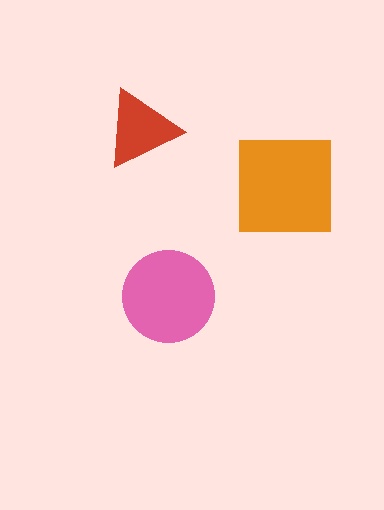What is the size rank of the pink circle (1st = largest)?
2nd.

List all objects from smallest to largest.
The red triangle, the pink circle, the orange square.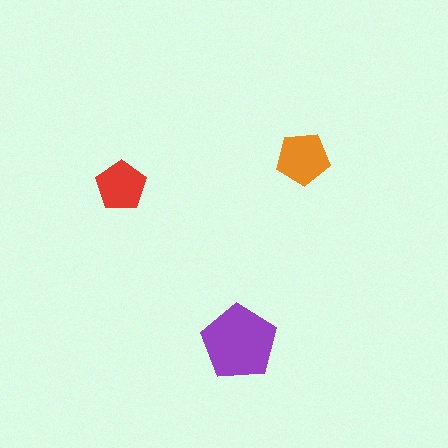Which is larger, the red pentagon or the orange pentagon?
The orange one.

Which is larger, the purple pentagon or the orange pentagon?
The purple one.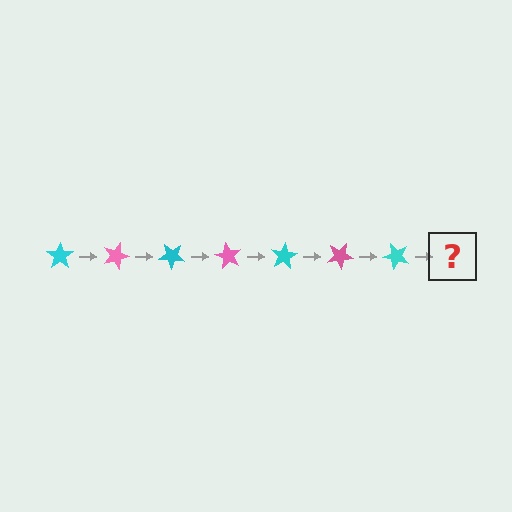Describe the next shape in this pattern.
It should be a pink star, rotated 140 degrees from the start.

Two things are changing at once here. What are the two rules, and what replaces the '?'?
The two rules are that it rotates 20 degrees each step and the color cycles through cyan and pink. The '?' should be a pink star, rotated 140 degrees from the start.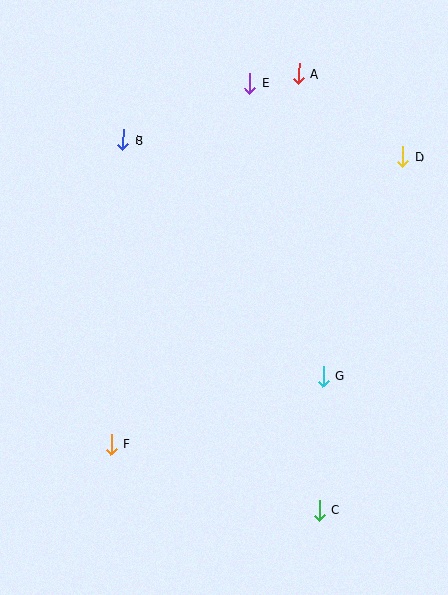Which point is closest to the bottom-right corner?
Point C is closest to the bottom-right corner.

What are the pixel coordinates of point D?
Point D is at (403, 157).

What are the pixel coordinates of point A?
Point A is at (299, 74).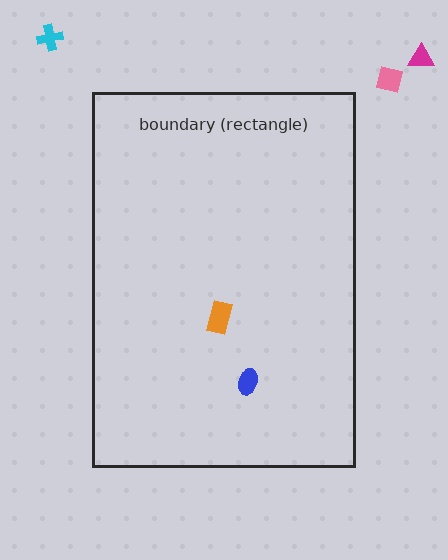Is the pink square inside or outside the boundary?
Outside.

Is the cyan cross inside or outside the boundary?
Outside.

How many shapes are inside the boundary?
2 inside, 3 outside.